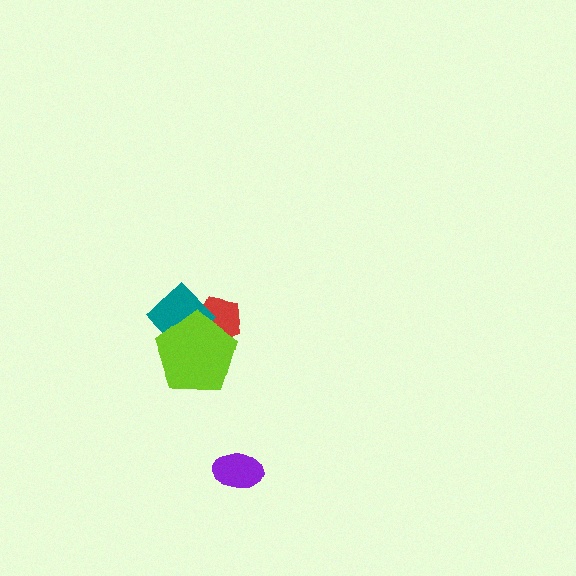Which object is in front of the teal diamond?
The lime pentagon is in front of the teal diamond.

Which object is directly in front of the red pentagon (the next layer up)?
The teal diamond is directly in front of the red pentagon.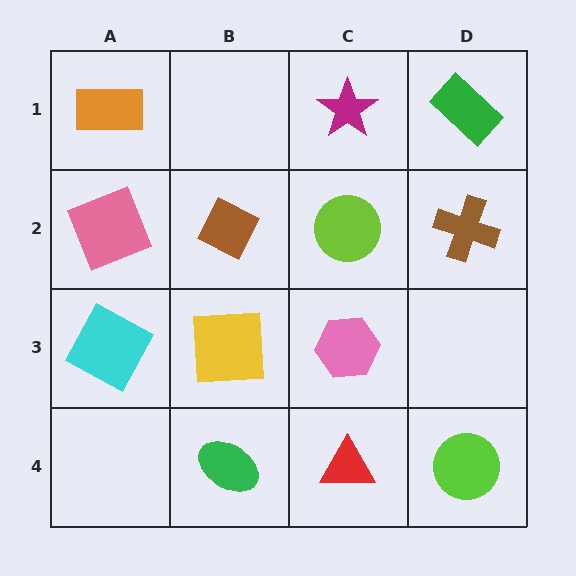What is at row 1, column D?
A green rectangle.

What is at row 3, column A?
A cyan square.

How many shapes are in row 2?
4 shapes.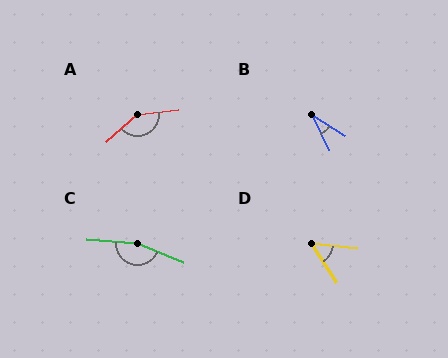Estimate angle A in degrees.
Approximately 145 degrees.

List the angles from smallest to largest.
B (32°), D (50°), A (145°), C (162°).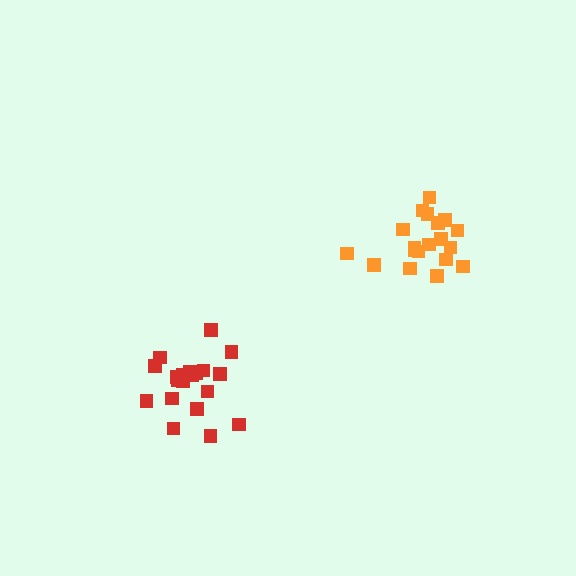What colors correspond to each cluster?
The clusters are colored: red, orange.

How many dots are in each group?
Group 1: 21 dots, Group 2: 19 dots (40 total).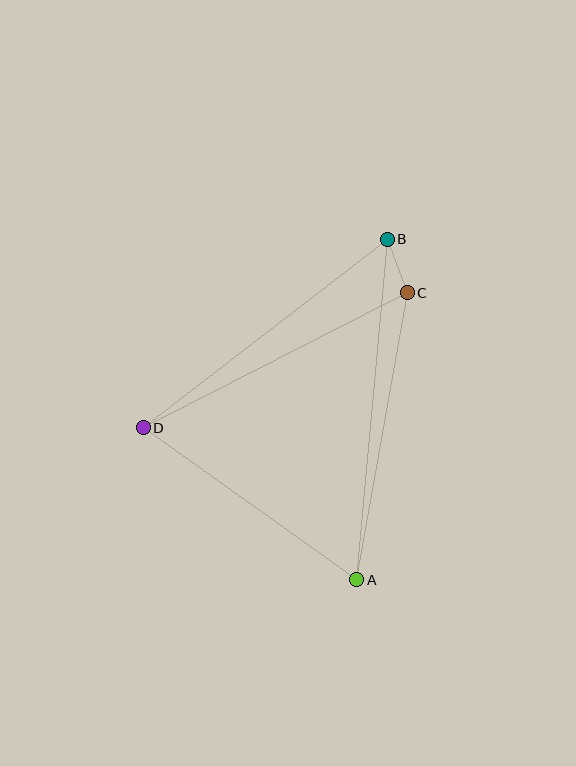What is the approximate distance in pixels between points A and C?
The distance between A and C is approximately 291 pixels.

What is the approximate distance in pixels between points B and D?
The distance between B and D is approximately 308 pixels.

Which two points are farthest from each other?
Points A and B are farthest from each other.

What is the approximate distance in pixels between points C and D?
The distance between C and D is approximately 296 pixels.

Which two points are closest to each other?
Points B and C are closest to each other.